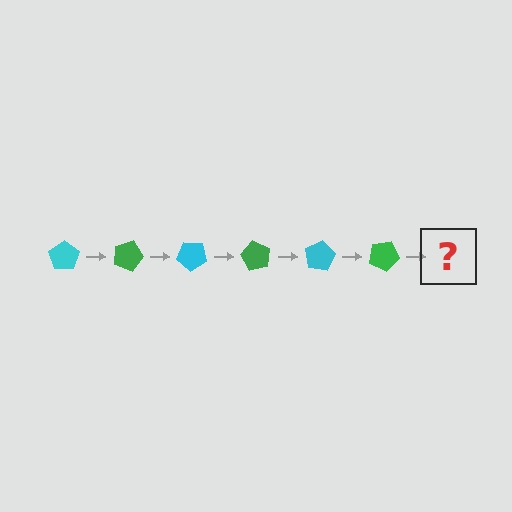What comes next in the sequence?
The next element should be a cyan pentagon, rotated 120 degrees from the start.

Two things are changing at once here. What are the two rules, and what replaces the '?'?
The two rules are that it rotates 20 degrees each step and the color cycles through cyan and green. The '?' should be a cyan pentagon, rotated 120 degrees from the start.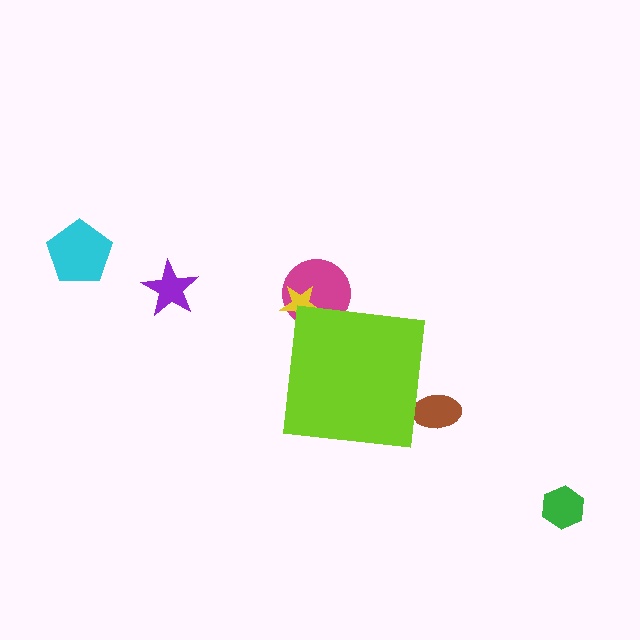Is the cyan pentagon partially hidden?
No, the cyan pentagon is fully visible.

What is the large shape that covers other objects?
A lime square.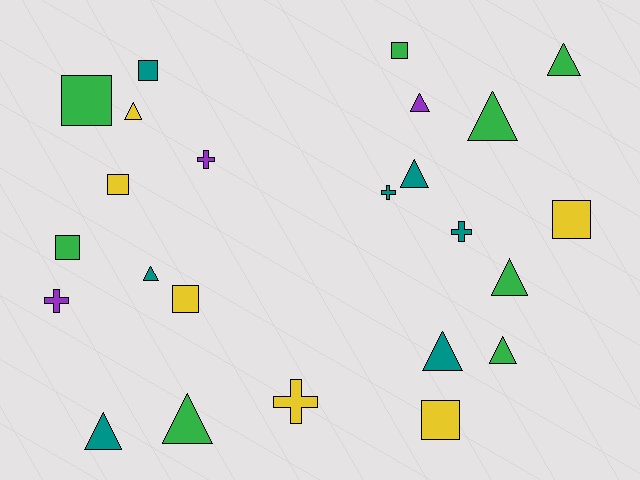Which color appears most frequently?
Green, with 8 objects.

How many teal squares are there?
There is 1 teal square.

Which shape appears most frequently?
Triangle, with 11 objects.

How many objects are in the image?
There are 24 objects.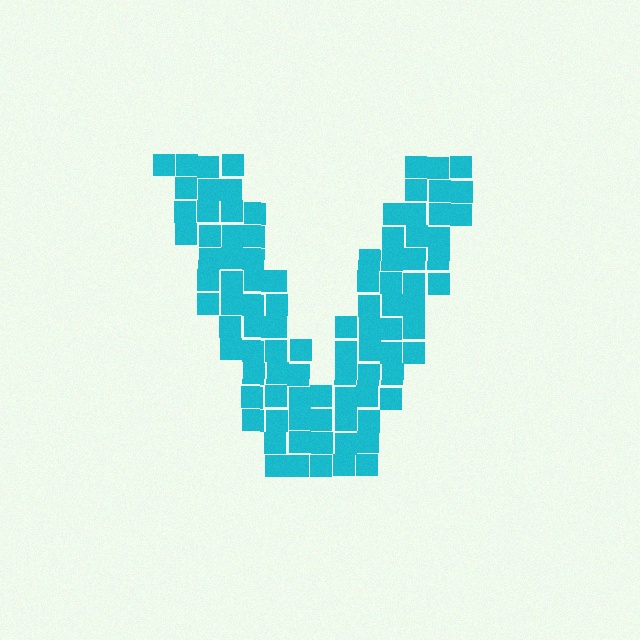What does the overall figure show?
The overall figure shows the letter V.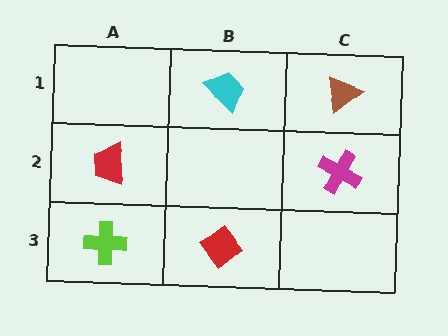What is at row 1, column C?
A brown triangle.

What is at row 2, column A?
A red trapezoid.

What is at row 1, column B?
A cyan trapezoid.